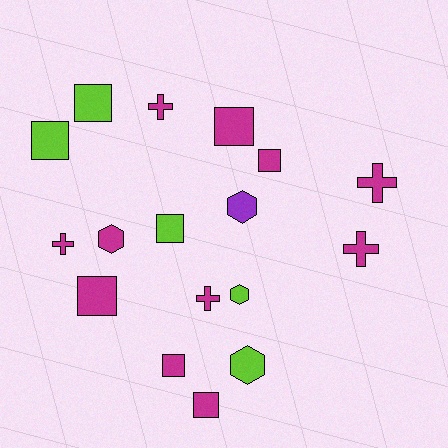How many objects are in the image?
There are 17 objects.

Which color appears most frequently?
Magenta, with 11 objects.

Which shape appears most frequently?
Square, with 8 objects.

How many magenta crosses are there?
There are 5 magenta crosses.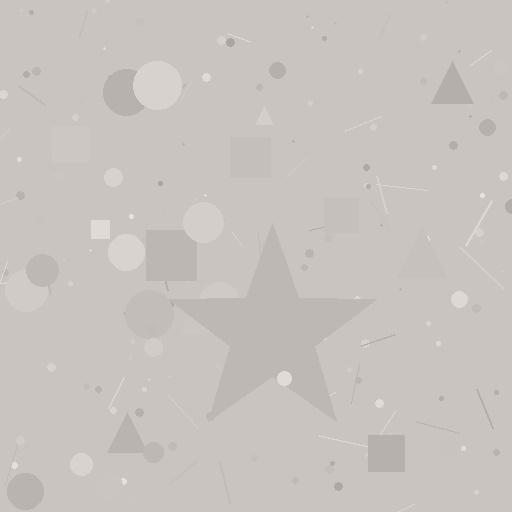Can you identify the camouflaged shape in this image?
The camouflaged shape is a star.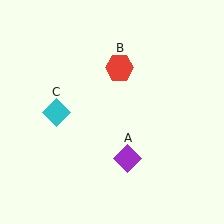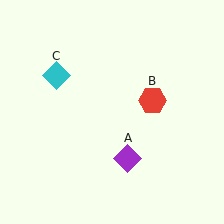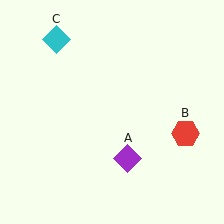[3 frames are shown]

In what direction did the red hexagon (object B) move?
The red hexagon (object B) moved down and to the right.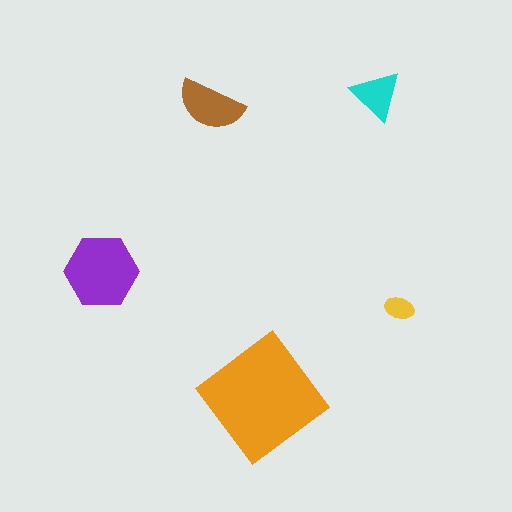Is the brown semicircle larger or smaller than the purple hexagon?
Smaller.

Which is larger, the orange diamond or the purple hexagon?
The orange diamond.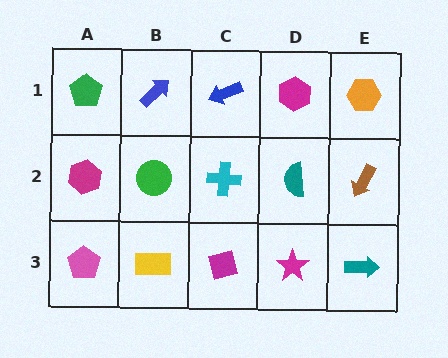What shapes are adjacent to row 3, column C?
A cyan cross (row 2, column C), a yellow rectangle (row 3, column B), a magenta star (row 3, column D).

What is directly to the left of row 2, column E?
A teal semicircle.